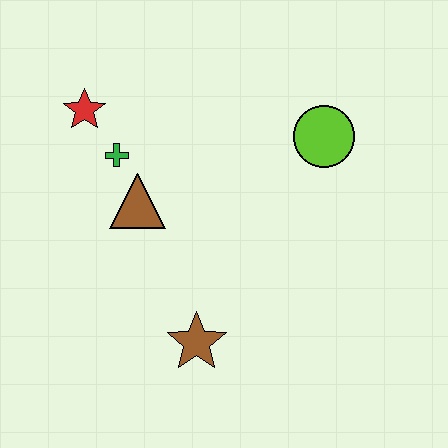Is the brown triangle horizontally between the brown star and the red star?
Yes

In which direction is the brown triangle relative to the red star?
The brown triangle is below the red star.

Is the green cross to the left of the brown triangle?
Yes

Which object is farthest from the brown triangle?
The lime circle is farthest from the brown triangle.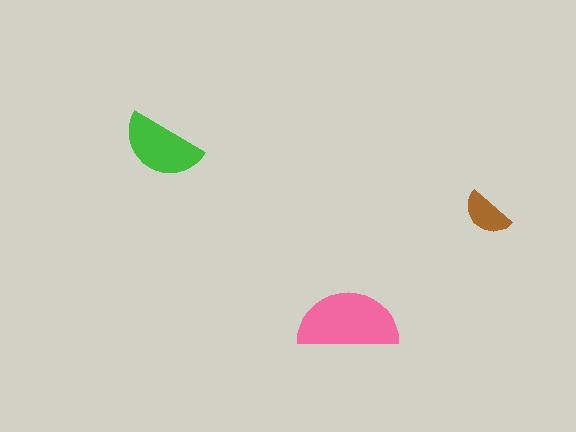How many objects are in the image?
There are 3 objects in the image.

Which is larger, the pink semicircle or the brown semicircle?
The pink one.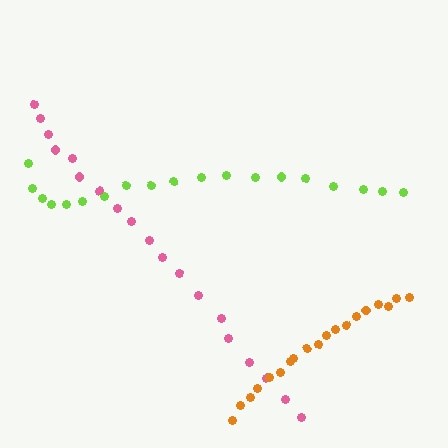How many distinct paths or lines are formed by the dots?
There are 3 distinct paths.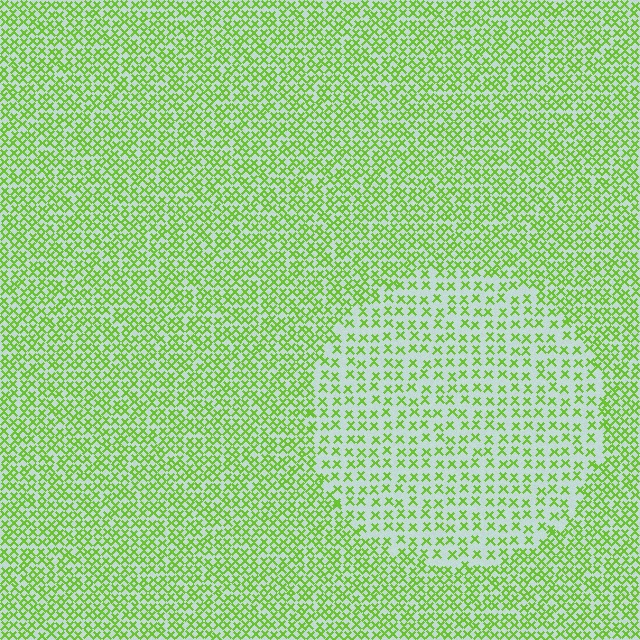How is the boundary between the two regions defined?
The boundary is defined by a change in element density (approximately 1.9x ratio). All elements are the same color, size, and shape.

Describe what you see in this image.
The image contains small lime elements arranged at two different densities. A circle-shaped region is visible where the elements are less densely packed than the surrounding area.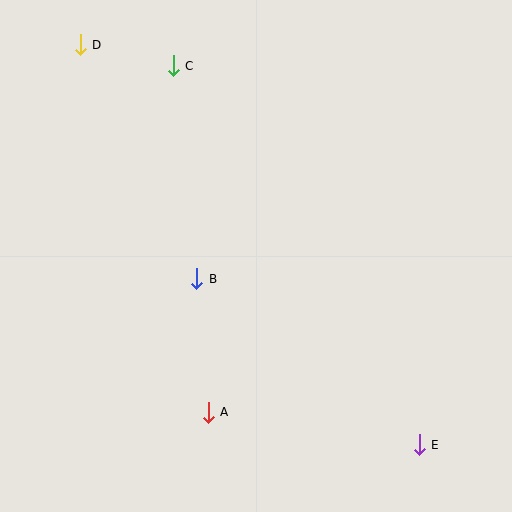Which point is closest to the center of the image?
Point B at (197, 279) is closest to the center.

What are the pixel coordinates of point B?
Point B is at (197, 279).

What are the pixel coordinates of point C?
Point C is at (173, 66).